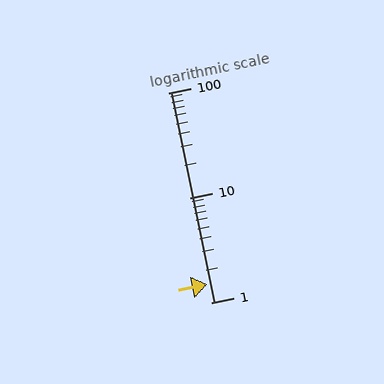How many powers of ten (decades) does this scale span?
The scale spans 2 decades, from 1 to 100.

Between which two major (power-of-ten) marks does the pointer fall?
The pointer is between 1 and 10.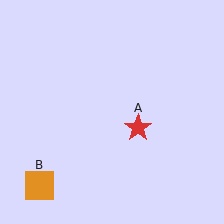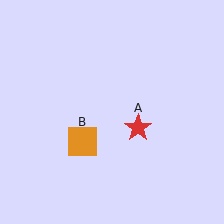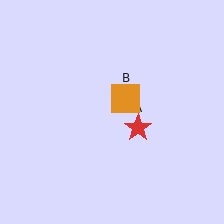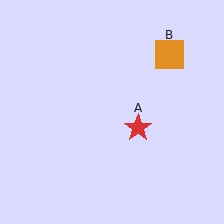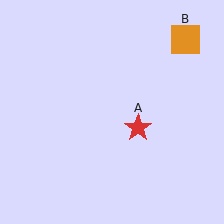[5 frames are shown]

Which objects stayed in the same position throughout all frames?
Red star (object A) remained stationary.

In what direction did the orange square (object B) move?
The orange square (object B) moved up and to the right.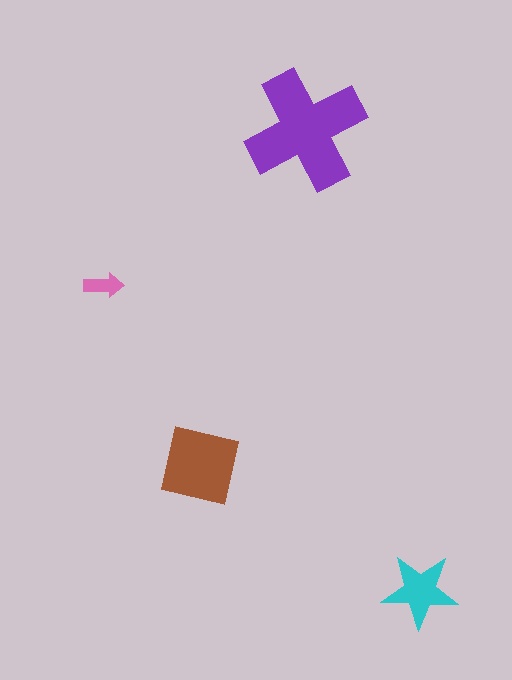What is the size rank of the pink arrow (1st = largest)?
4th.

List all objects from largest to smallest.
The purple cross, the brown square, the cyan star, the pink arrow.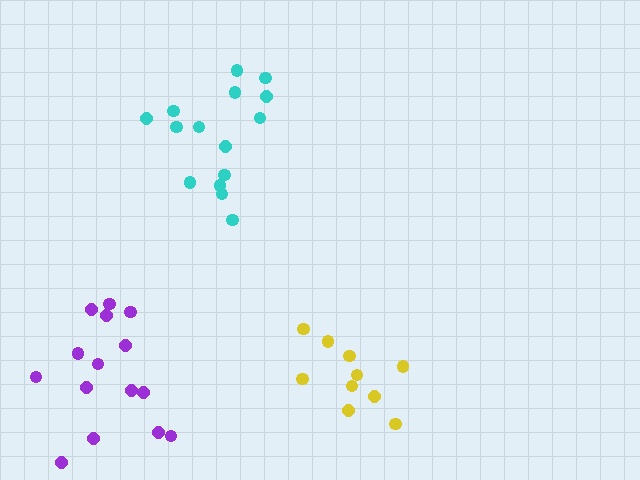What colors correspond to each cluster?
The clusters are colored: purple, yellow, cyan.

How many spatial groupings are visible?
There are 3 spatial groupings.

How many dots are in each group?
Group 1: 15 dots, Group 2: 10 dots, Group 3: 15 dots (40 total).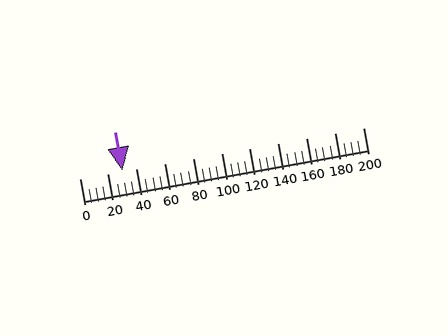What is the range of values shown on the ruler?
The ruler shows values from 0 to 200.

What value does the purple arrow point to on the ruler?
The purple arrow points to approximately 30.